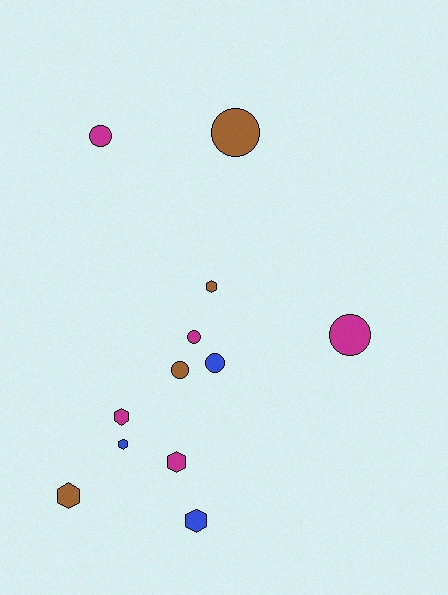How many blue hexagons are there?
There are 2 blue hexagons.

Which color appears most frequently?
Magenta, with 5 objects.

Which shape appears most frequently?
Hexagon, with 6 objects.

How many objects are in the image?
There are 12 objects.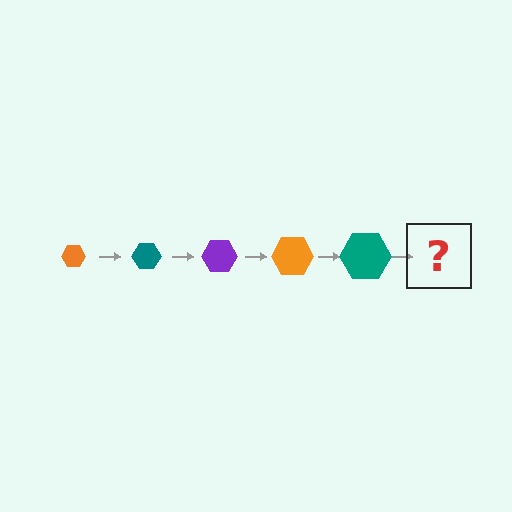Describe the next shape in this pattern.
It should be a purple hexagon, larger than the previous one.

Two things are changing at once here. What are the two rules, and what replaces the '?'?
The two rules are that the hexagon grows larger each step and the color cycles through orange, teal, and purple. The '?' should be a purple hexagon, larger than the previous one.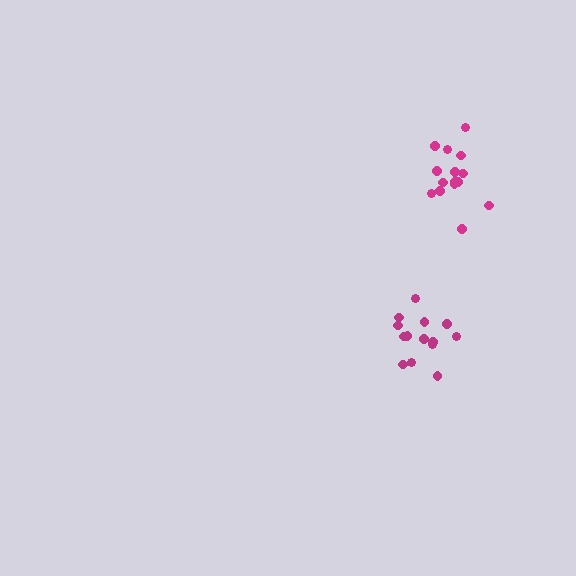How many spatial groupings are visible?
There are 2 spatial groupings.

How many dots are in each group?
Group 1: 15 dots, Group 2: 14 dots (29 total).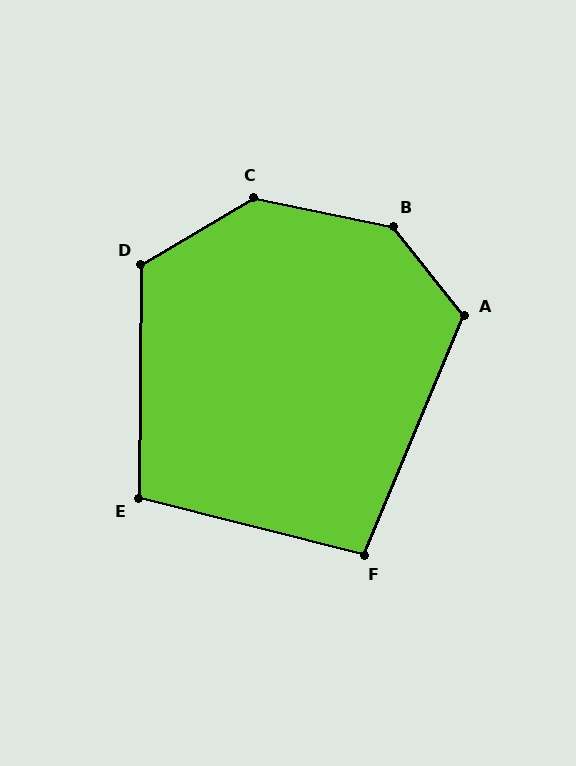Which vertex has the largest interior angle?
B, at approximately 140 degrees.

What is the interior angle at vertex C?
Approximately 137 degrees (obtuse).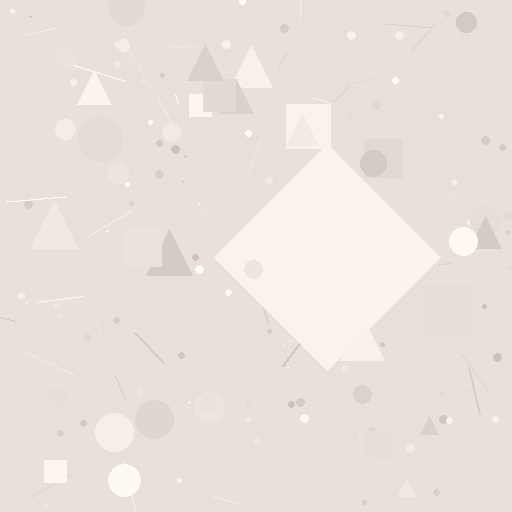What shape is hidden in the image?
A diamond is hidden in the image.